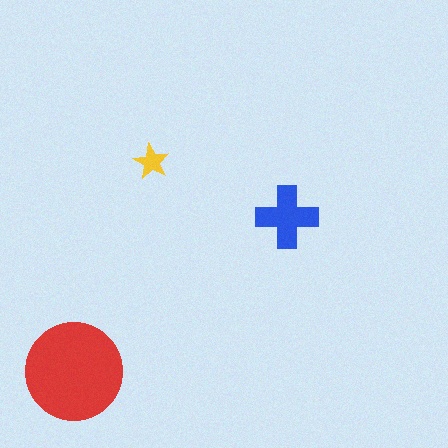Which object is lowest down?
The red circle is bottommost.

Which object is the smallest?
The yellow star.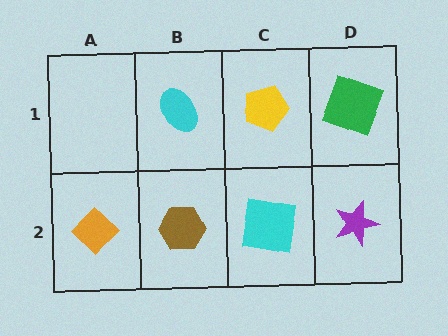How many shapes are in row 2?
4 shapes.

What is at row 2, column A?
An orange diamond.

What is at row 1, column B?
A cyan ellipse.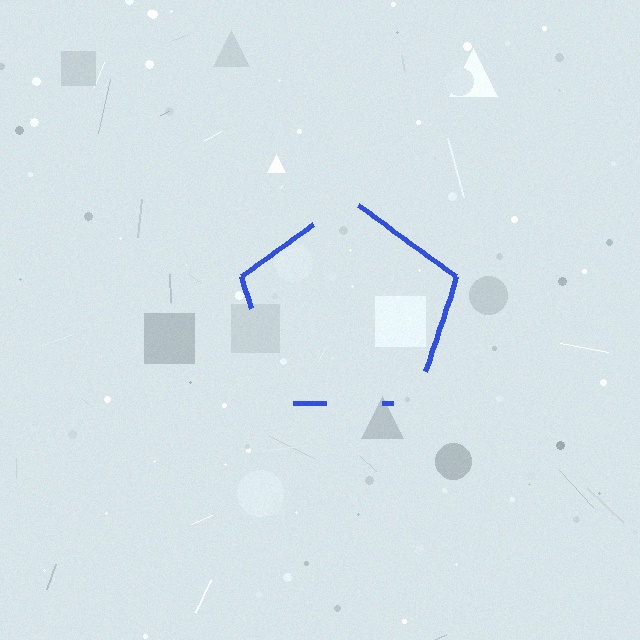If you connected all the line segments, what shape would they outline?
They would outline a pentagon.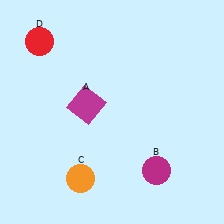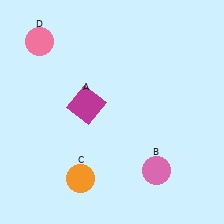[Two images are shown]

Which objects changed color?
B changed from magenta to pink. D changed from red to pink.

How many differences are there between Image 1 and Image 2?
There are 2 differences between the two images.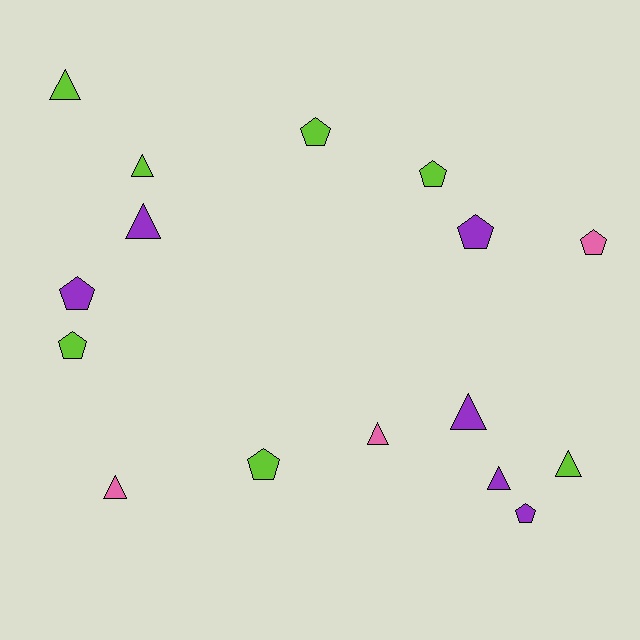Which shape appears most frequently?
Triangle, with 8 objects.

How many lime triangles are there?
There are 3 lime triangles.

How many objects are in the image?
There are 16 objects.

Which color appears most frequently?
Lime, with 7 objects.